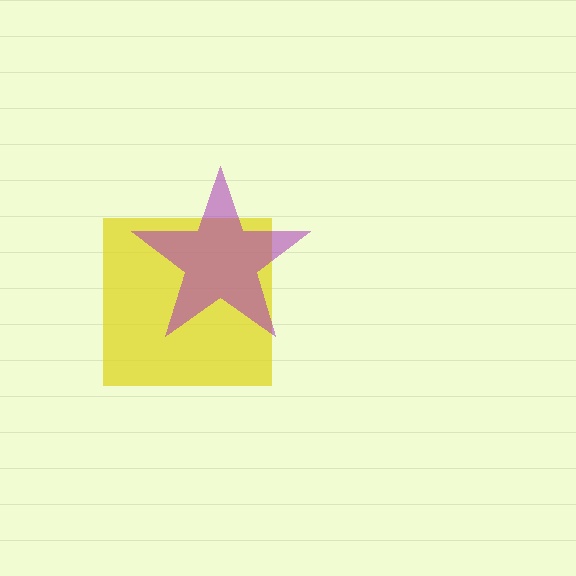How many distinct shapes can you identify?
There are 2 distinct shapes: a yellow square, a purple star.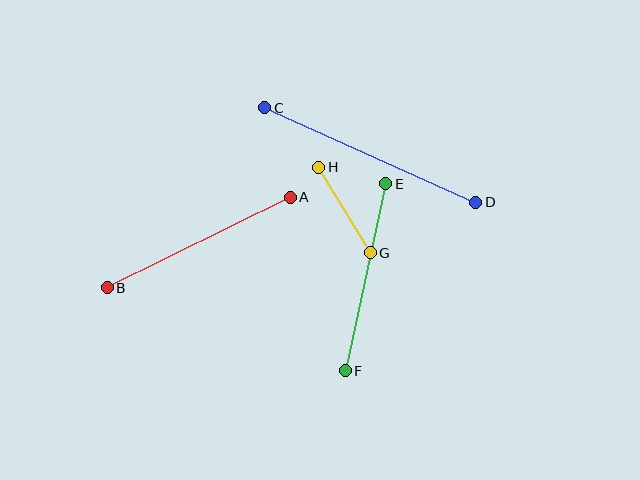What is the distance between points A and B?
The distance is approximately 204 pixels.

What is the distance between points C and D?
The distance is approximately 231 pixels.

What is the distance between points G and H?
The distance is approximately 100 pixels.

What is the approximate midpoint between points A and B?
The midpoint is at approximately (199, 242) pixels.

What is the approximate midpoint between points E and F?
The midpoint is at approximately (365, 277) pixels.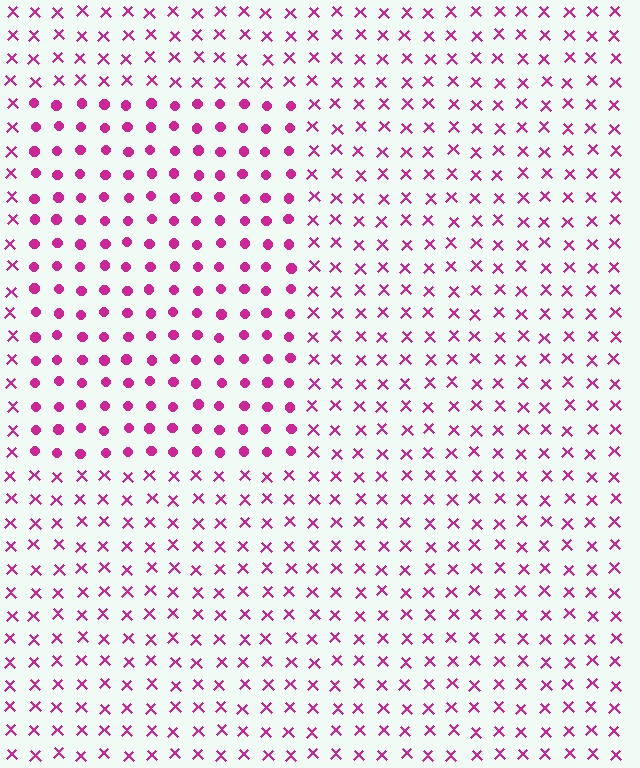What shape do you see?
I see a rectangle.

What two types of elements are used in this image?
The image uses circles inside the rectangle region and X marks outside it.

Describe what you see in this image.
The image is filled with small magenta elements arranged in a uniform grid. A rectangle-shaped region contains circles, while the surrounding area contains X marks. The boundary is defined purely by the change in element shape.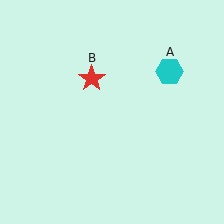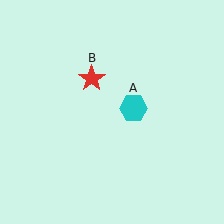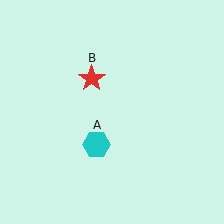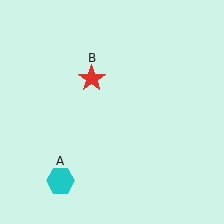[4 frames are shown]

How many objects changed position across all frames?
1 object changed position: cyan hexagon (object A).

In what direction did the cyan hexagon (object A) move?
The cyan hexagon (object A) moved down and to the left.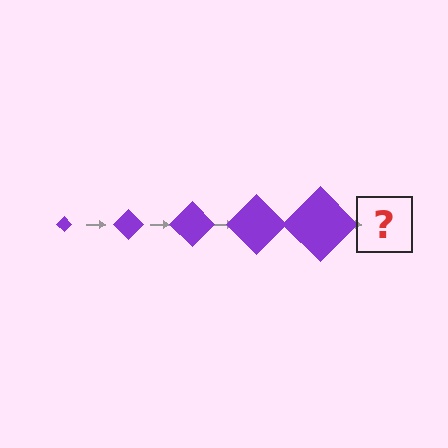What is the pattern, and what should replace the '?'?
The pattern is that the diamond gets progressively larger each step. The '?' should be a purple diamond, larger than the previous one.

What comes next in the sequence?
The next element should be a purple diamond, larger than the previous one.